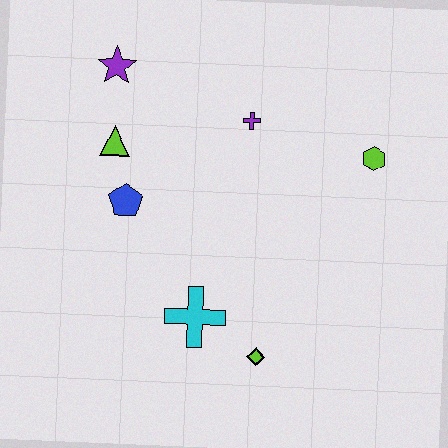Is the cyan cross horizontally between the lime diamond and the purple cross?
No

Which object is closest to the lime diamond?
The cyan cross is closest to the lime diamond.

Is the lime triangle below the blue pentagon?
No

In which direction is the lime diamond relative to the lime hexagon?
The lime diamond is below the lime hexagon.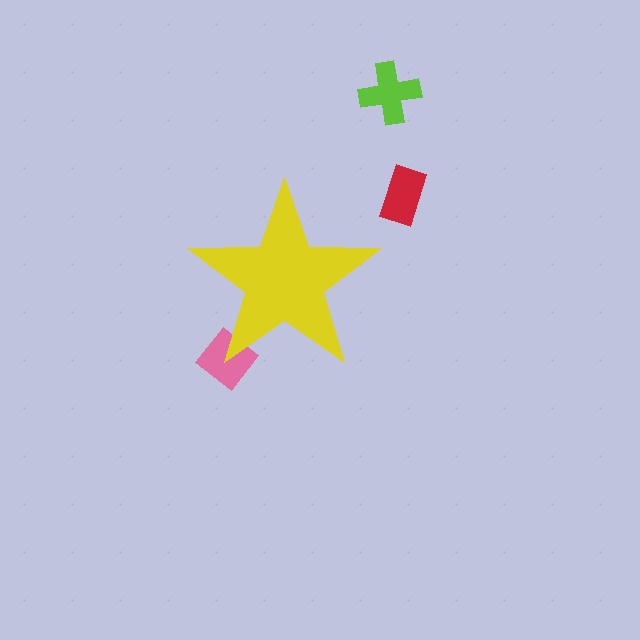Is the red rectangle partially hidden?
No, the red rectangle is fully visible.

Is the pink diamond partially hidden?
Yes, the pink diamond is partially hidden behind the yellow star.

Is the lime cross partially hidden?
No, the lime cross is fully visible.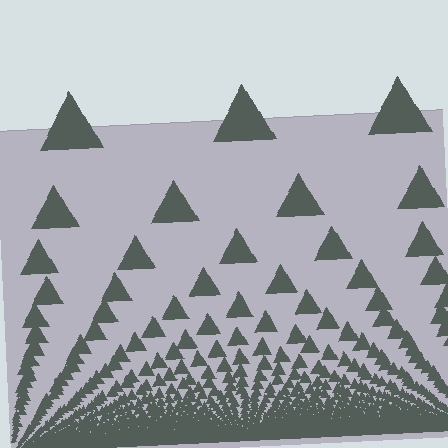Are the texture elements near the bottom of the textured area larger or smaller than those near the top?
Smaller. The gradient is inverted — elements near the bottom are smaller and denser.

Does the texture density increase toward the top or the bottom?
Density increases toward the bottom.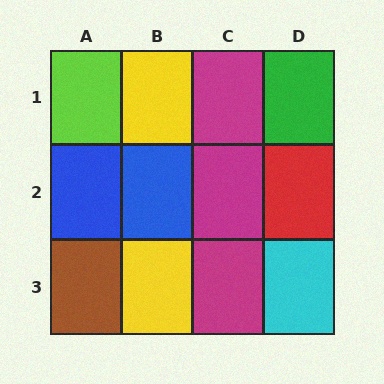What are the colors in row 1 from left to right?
Lime, yellow, magenta, green.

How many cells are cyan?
1 cell is cyan.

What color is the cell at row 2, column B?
Blue.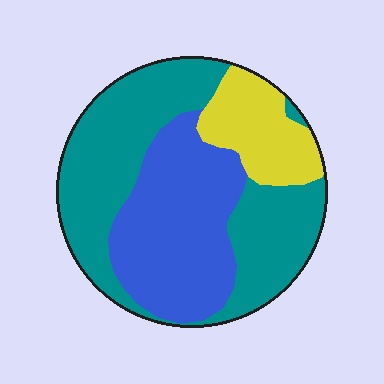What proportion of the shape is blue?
Blue takes up about one third (1/3) of the shape.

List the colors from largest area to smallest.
From largest to smallest: teal, blue, yellow.